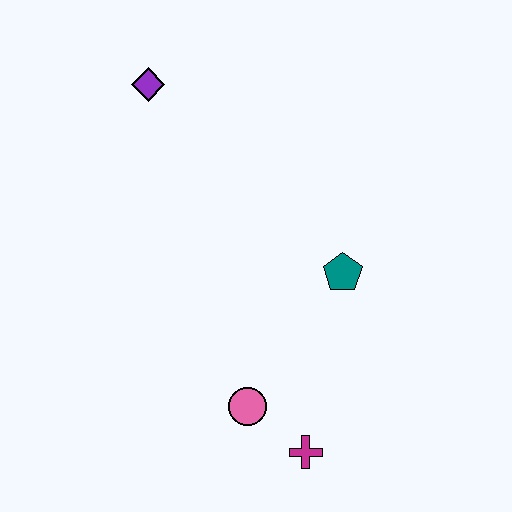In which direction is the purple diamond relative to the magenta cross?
The purple diamond is above the magenta cross.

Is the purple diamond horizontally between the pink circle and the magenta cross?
No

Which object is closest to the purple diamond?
The teal pentagon is closest to the purple diamond.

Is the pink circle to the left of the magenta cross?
Yes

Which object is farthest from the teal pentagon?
The purple diamond is farthest from the teal pentagon.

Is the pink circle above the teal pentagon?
No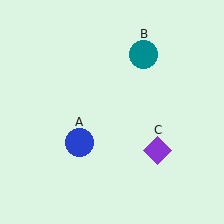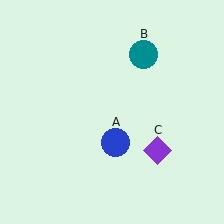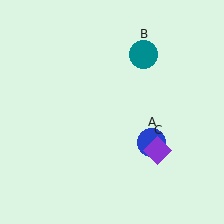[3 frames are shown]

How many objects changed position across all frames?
1 object changed position: blue circle (object A).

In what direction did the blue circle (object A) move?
The blue circle (object A) moved right.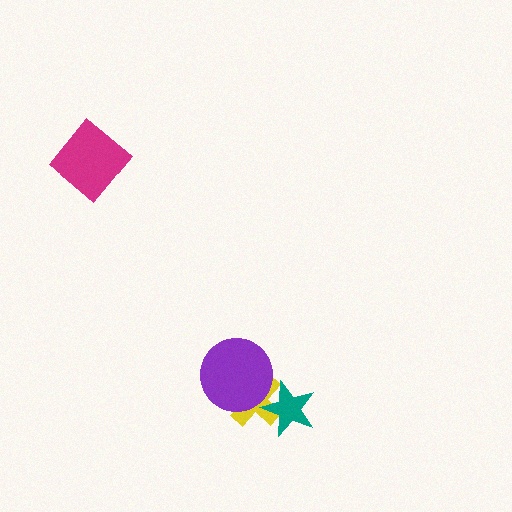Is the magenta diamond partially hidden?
No, no other shape covers it.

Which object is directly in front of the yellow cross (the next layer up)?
The purple circle is directly in front of the yellow cross.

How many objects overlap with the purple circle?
1 object overlaps with the purple circle.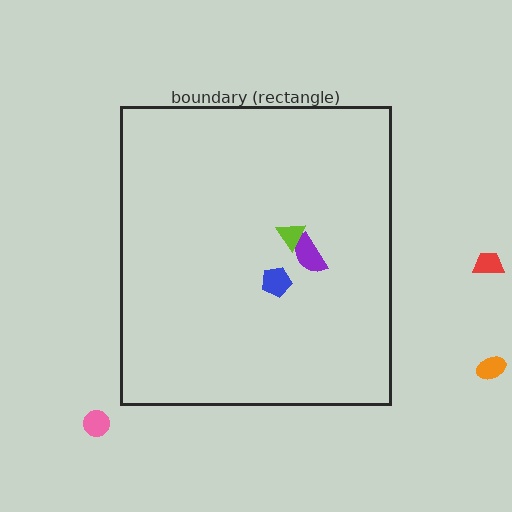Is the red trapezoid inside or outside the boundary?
Outside.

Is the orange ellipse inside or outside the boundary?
Outside.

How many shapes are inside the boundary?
3 inside, 3 outside.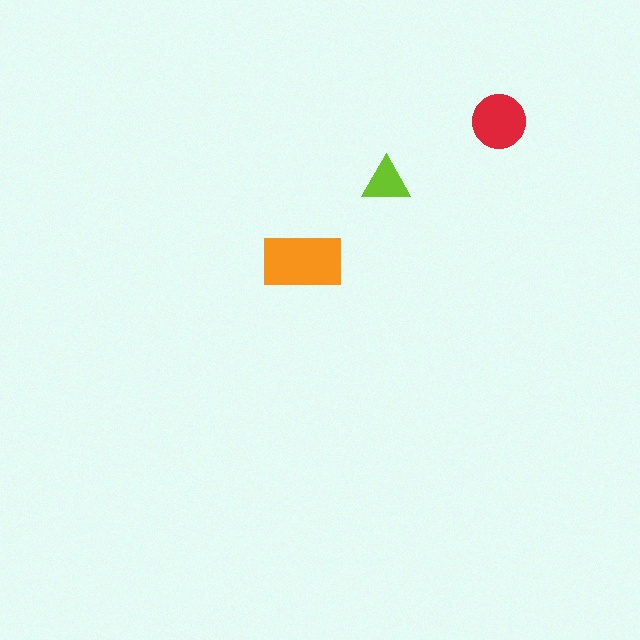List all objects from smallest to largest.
The lime triangle, the red circle, the orange rectangle.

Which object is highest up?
The red circle is topmost.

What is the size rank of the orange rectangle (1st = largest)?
1st.